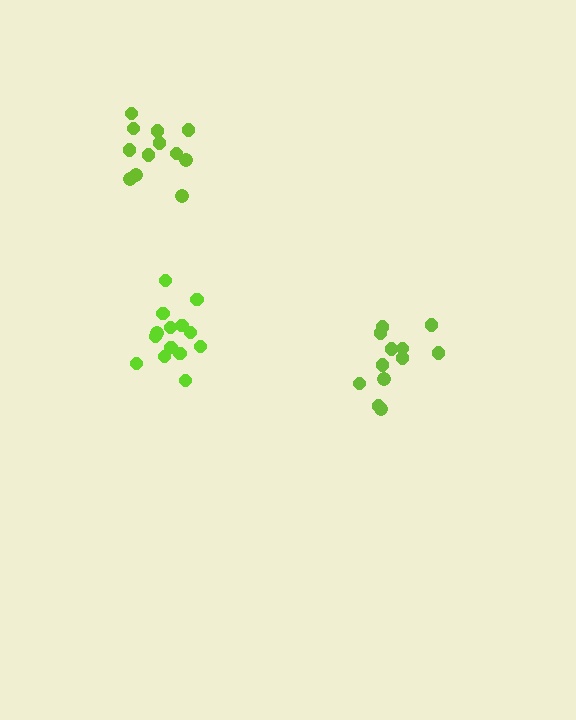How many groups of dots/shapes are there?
There are 3 groups.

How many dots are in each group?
Group 1: 12 dots, Group 2: 14 dots, Group 3: 12 dots (38 total).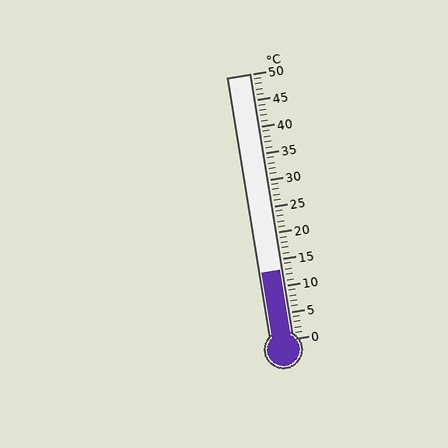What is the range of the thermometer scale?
The thermometer scale ranges from 0°C to 50°C.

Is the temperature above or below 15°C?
The temperature is below 15°C.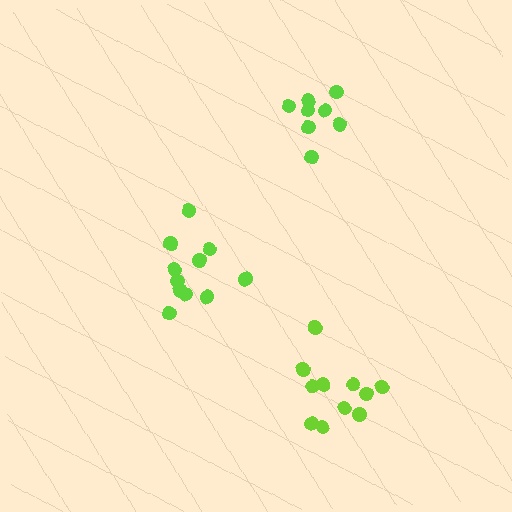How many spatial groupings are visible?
There are 3 spatial groupings.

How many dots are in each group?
Group 1: 8 dots, Group 2: 11 dots, Group 3: 11 dots (30 total).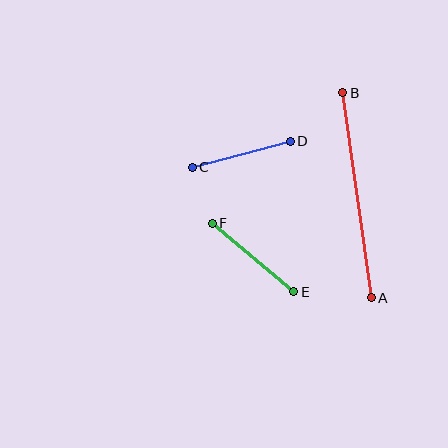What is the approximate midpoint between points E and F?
The midpoint is at approximately (253, 257) pixels.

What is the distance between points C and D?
The distance is approximately 101 pixels.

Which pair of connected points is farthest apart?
Points A and B are farthest apart.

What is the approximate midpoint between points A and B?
The midpoint is at approximately (357, 195) pixels.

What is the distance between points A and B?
The distance is approximately 207 pixels.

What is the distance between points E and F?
The distance is approximately 106 pixels.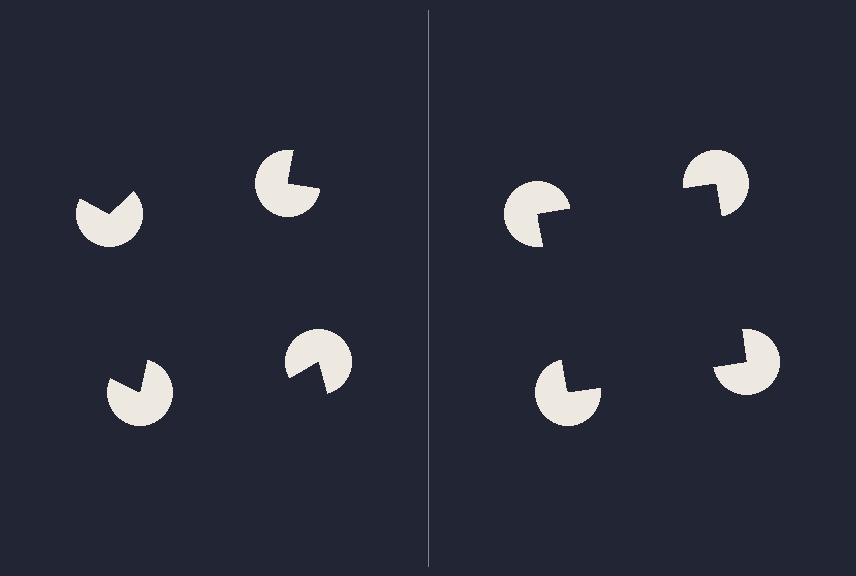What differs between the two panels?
The pac-man discs are positioned identically on both sides; only the wedge orientations differ. On the right they align to a square; on the left they are misaligned.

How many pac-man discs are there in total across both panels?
8 — 4 on each side.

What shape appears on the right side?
An illusory square.